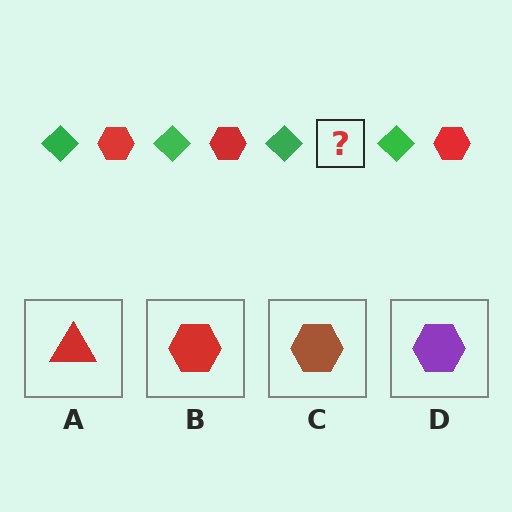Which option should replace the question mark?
Option B.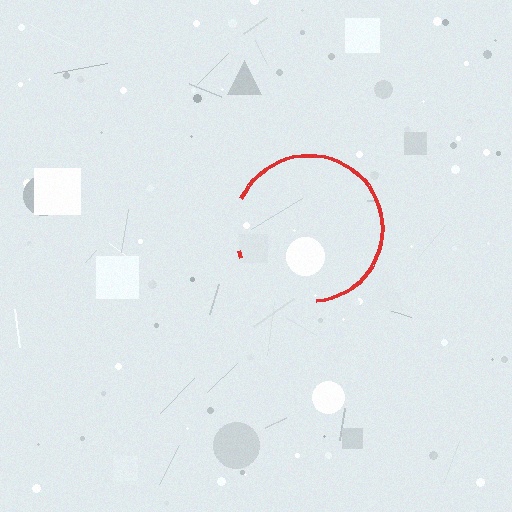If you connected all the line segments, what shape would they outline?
They would outline a circle.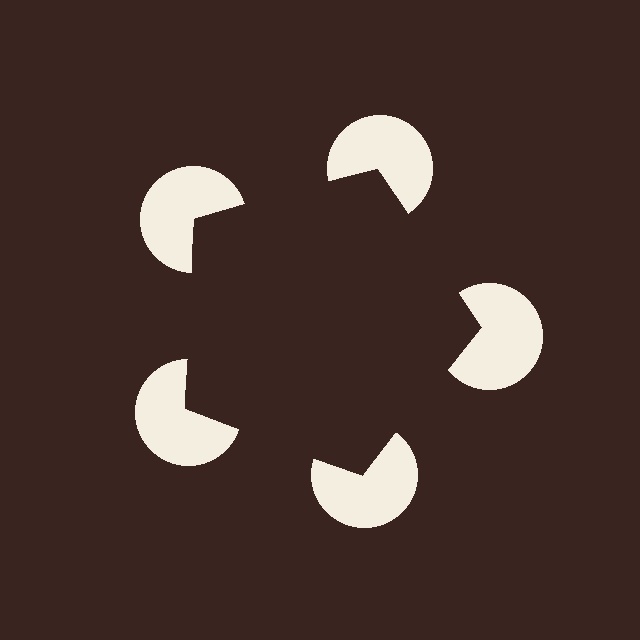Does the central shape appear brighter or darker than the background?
It typically appears slightly darker than the background, even though no actual brightness change is drawn.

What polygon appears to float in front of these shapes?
An illusory pentagon — its edges are inferred from the aligned wedge cuts in the pac-man discs, not physically drawn.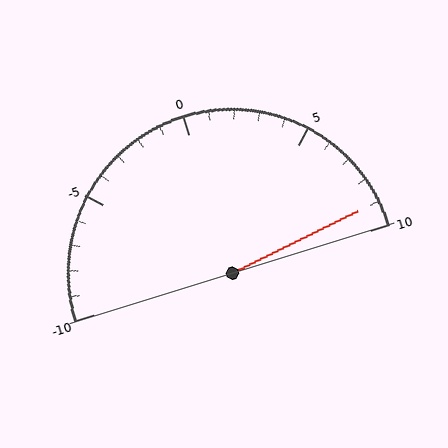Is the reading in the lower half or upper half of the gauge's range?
The reading is in the upper half of the range (-10 to 10).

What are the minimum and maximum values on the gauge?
The gauge ranges from -10 to 10.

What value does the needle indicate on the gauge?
The needle indicates approximately 9.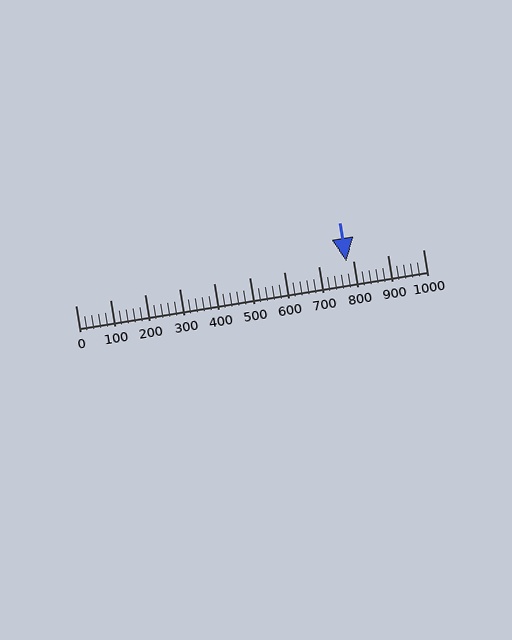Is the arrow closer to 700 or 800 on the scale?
The arrow is closer to 800.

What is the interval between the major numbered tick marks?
The major tick marks are spaced 100 units apart.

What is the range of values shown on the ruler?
The ruler shows values from 0 to 1000.